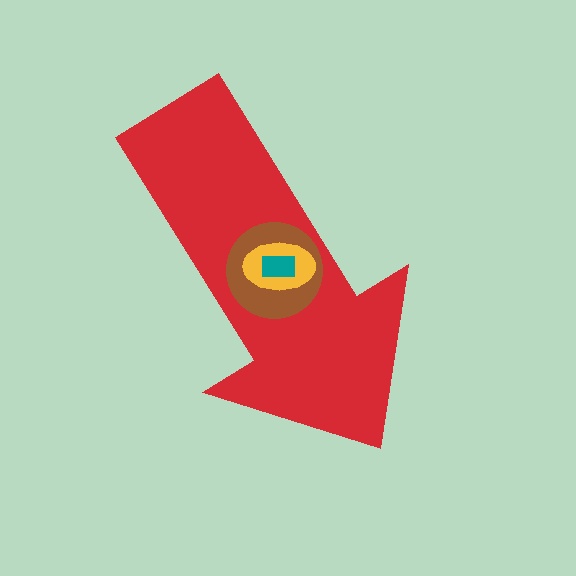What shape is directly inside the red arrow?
The brown circle.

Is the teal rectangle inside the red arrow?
Yes.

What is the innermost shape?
The teal rectangle.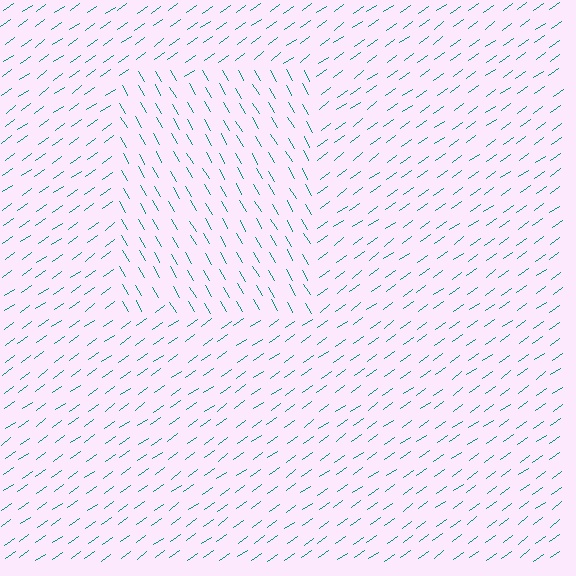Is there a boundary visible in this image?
Yes, there is a texture boundary formed by a change in line orientation.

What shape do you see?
I see a rectangle.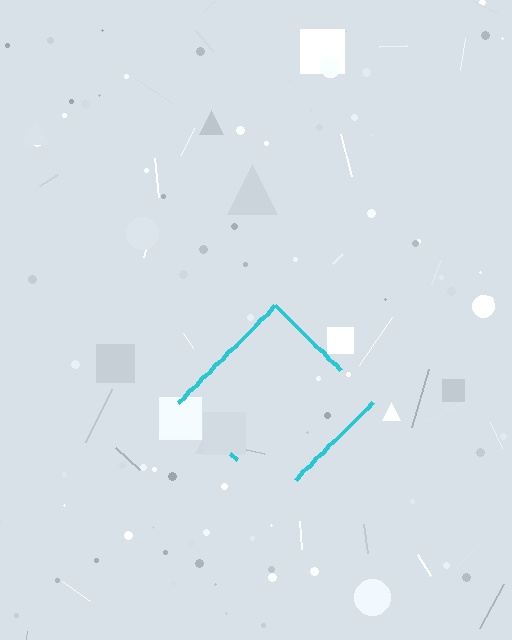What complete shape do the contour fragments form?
The contour fragments form a diamond.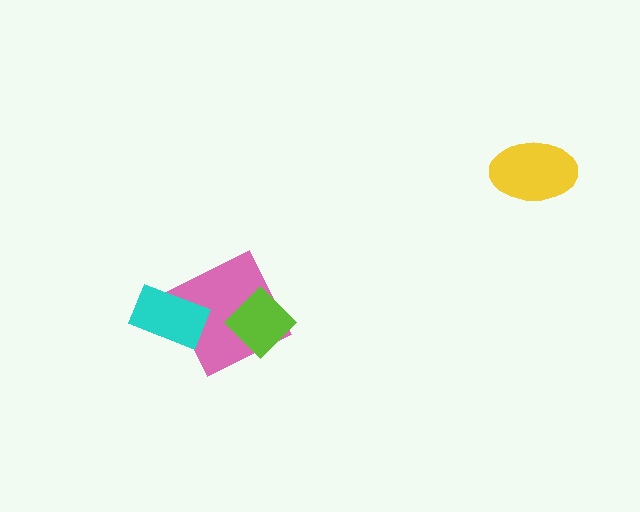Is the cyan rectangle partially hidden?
No, no other shape covers it.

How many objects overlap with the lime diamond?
1 object overlaps with the lime diamond.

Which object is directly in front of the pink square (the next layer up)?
The lime diamond is directly in front of the pink square.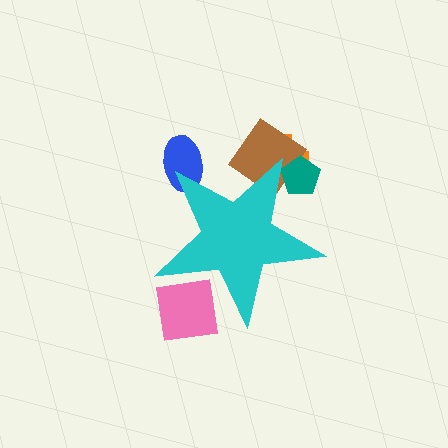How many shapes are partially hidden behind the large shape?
5 shapes are partially hidden.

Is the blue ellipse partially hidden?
Yes, the blue ellipse is partially hidden behind the cyan star.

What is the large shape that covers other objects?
A cyan star.